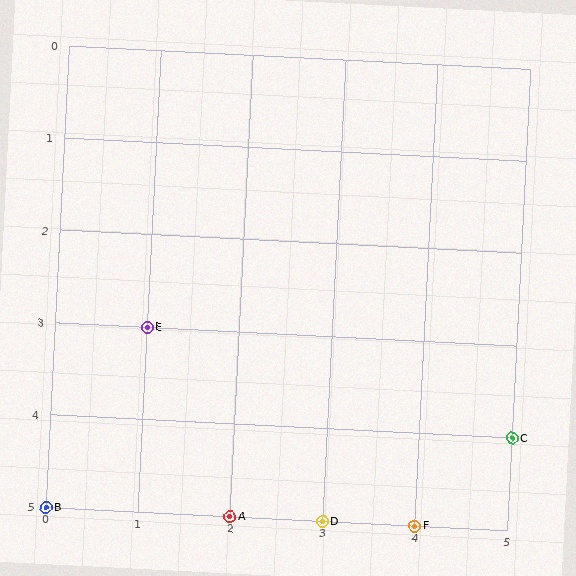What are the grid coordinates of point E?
Point E is at grid coordinates (1, 3).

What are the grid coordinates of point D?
Point D is at grid coordinates (3, 5).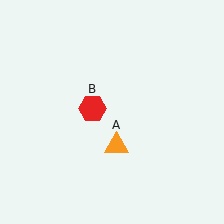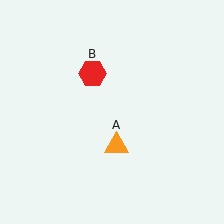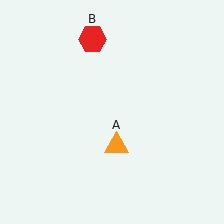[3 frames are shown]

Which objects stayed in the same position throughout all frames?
Orange triangle (object A) remained stationary.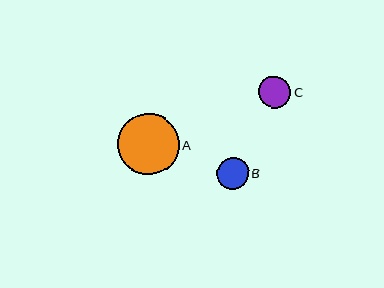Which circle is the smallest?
Circle B is the smallest with a size of approximately 32 pixels.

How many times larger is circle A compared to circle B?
Circle A is approximately 1.9 times the size of circle B.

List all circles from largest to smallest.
From largest to smallest: A, C, B.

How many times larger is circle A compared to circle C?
Circle A is approximately 1.9 times the size of circle C.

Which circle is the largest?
Circle A is the largest with a size of approximately 61 pixels.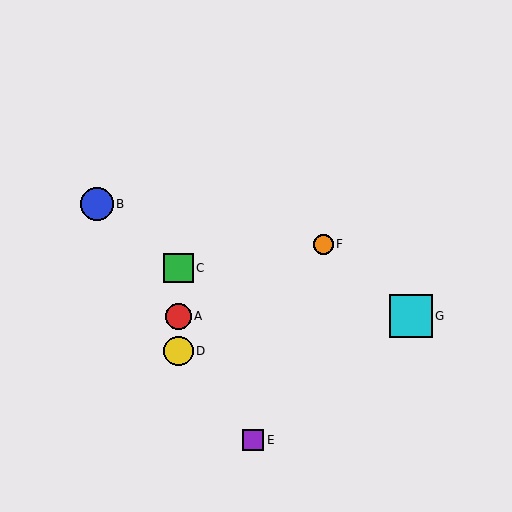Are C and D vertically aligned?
Yes, both are at x≈178.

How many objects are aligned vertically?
3 objects (A, C, D) are aligned vertically.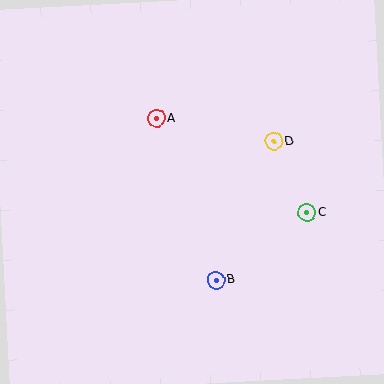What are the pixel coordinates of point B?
Point B is at (216, 280).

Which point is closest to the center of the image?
Point A at (156, 119) is closest to the center.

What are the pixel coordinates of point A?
Point A is at (156, 119).